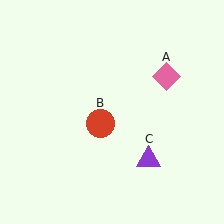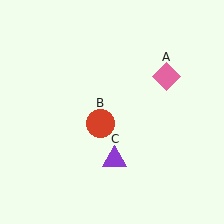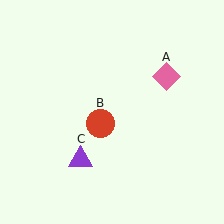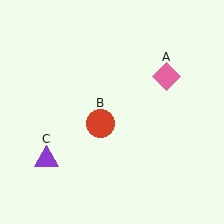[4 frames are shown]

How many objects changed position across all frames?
1 object changed position: purple triangle (object C).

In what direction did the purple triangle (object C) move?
The purple triangle (object C) moved left.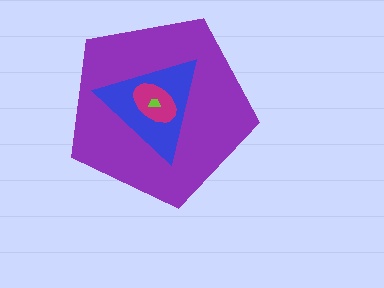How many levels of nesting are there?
4.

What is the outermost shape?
The purple pentagon.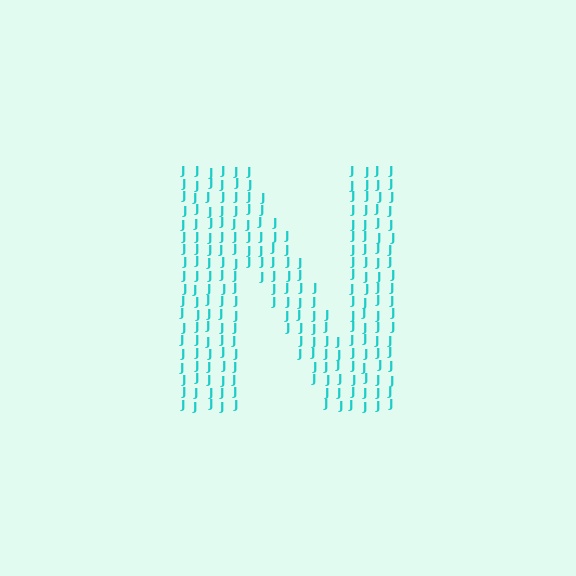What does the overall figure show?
The overall figure shows the letter N.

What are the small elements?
The small elements are letter J's.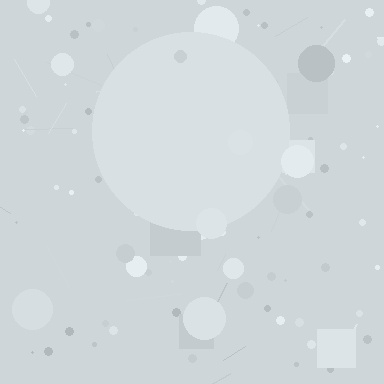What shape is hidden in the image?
A circle is hidden in the image.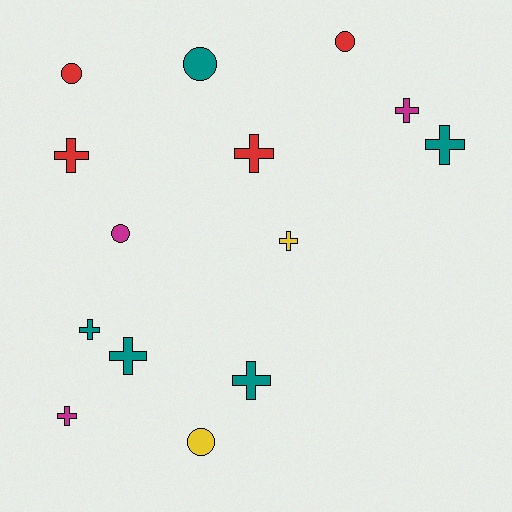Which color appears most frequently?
Teal, with 5 objects.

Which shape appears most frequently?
Cross, with 9 objects.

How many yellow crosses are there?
There is 1 yellow cross.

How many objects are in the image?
There are 14 objects.